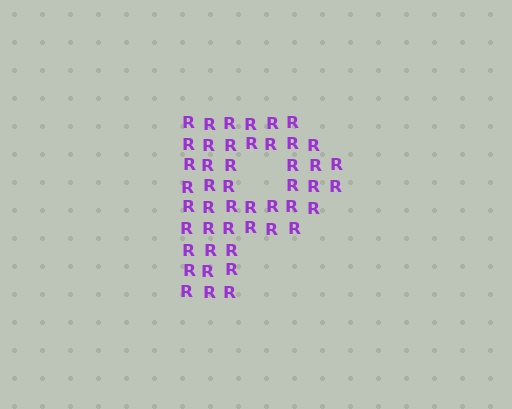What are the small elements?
The small elements are letter R's.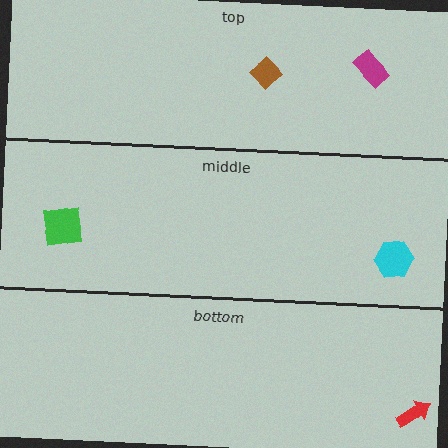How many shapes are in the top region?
2.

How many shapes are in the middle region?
2.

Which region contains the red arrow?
The bottom region.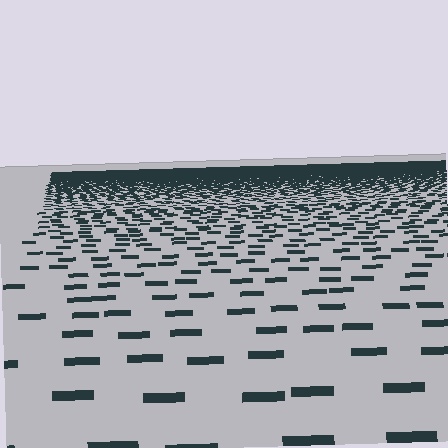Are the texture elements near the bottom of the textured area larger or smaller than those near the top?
Larger. Near the bottom, elements are closer to the viewer and appear at a bigger on-screen size.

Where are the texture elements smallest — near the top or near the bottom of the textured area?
Near the top.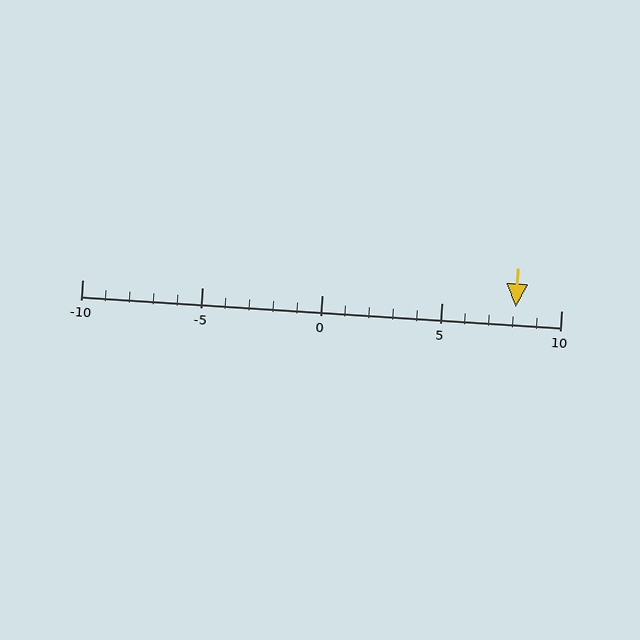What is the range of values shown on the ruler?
The ruler shows values from -10 to 10.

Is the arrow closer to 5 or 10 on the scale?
The arrow is closer to 10.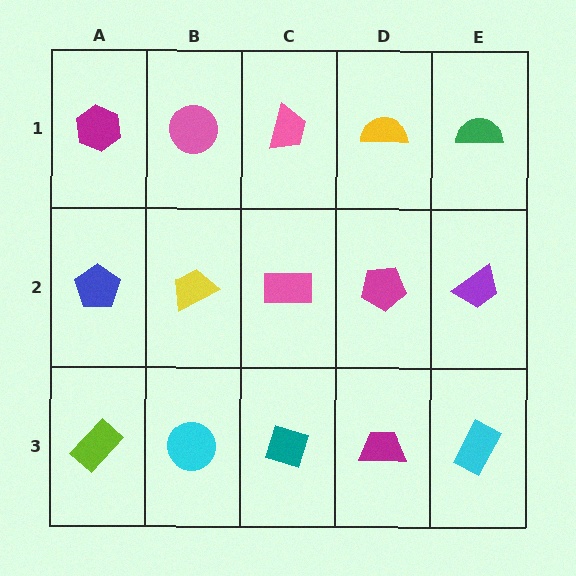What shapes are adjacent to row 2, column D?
A yellow semicircle (row 1, column D), a magenta trapezoid (row 3, column D), a pink rectangle (row 2, column C), a purple trapezoid (row 2, column E).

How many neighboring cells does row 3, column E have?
2.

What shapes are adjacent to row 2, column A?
A magenta hexagon (row 1, column A), a lime rectangle (row 3, column A), a yellow trapezoid (row 2, column B).